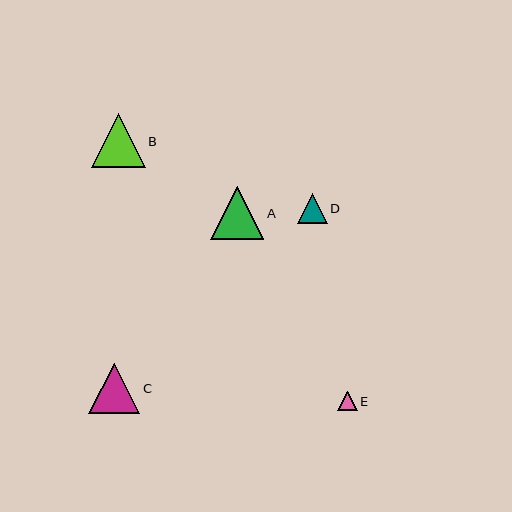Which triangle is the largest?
Triangle B is the largest with a size of approximately 53 pixels.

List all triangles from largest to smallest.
From largest to smallest: B, A, C, D, E.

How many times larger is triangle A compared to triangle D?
Triangle A is approximately 1.8 times the size of triangle D.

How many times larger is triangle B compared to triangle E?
Triangle B is approximately 2.8 times the size of triangle E.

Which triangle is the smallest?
Triangle E is the smallest with a size of approximately 19 pixels.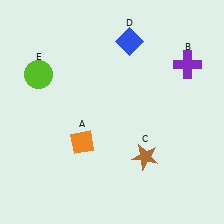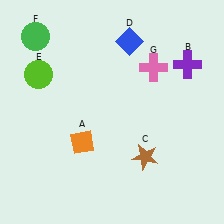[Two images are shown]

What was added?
A green circle (F), a pink cross (G) were added in Image 2.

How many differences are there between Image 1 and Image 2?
There are 2 differences between the two images.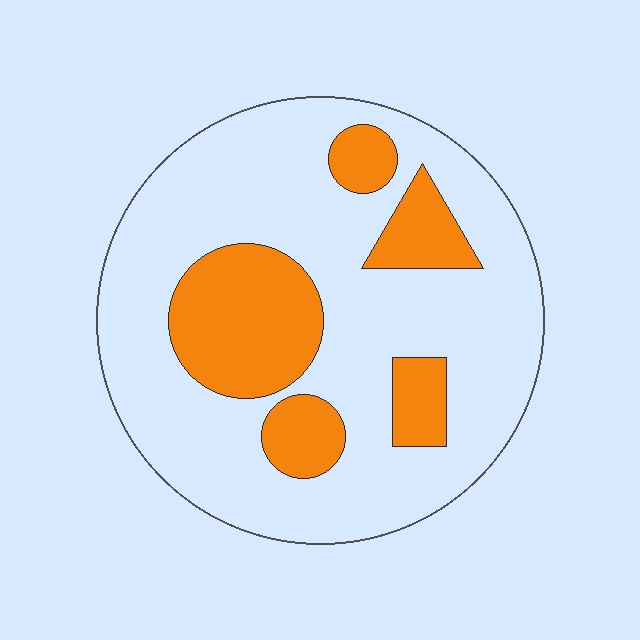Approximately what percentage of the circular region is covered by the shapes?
Approximately 25%.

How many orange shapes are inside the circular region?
5.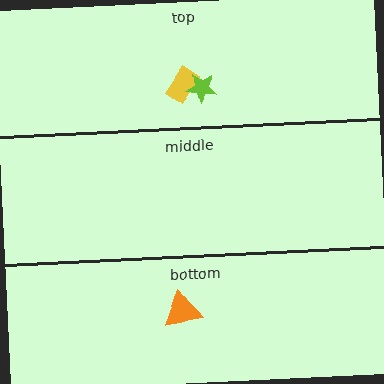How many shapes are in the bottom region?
1.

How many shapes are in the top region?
2.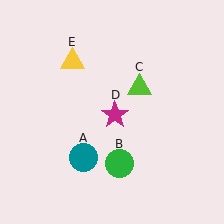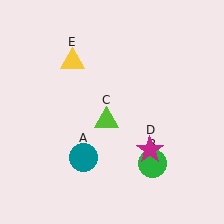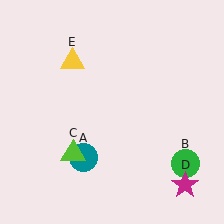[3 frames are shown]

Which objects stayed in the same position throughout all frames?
Teal circle (object A) and yellow triangle (object E) remained stationary.